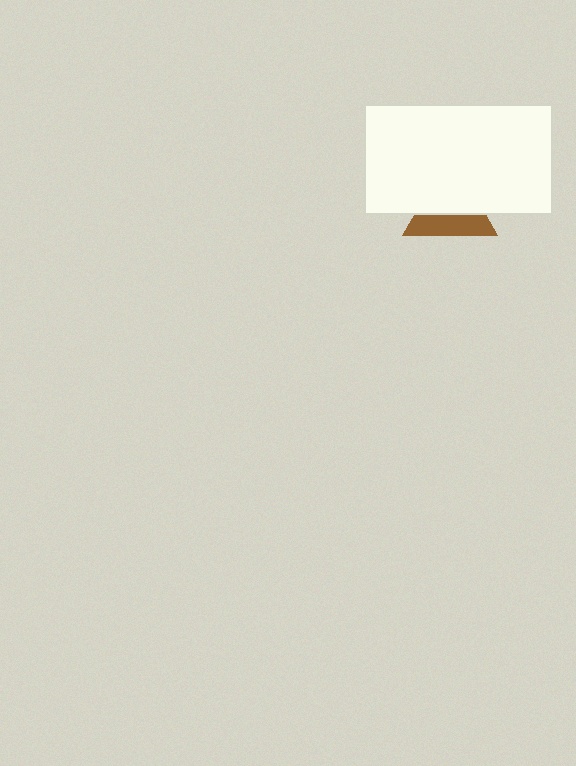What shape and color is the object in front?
The object in front is a white rectangle.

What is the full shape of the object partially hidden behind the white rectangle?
The partially hidden object is a brown triangle.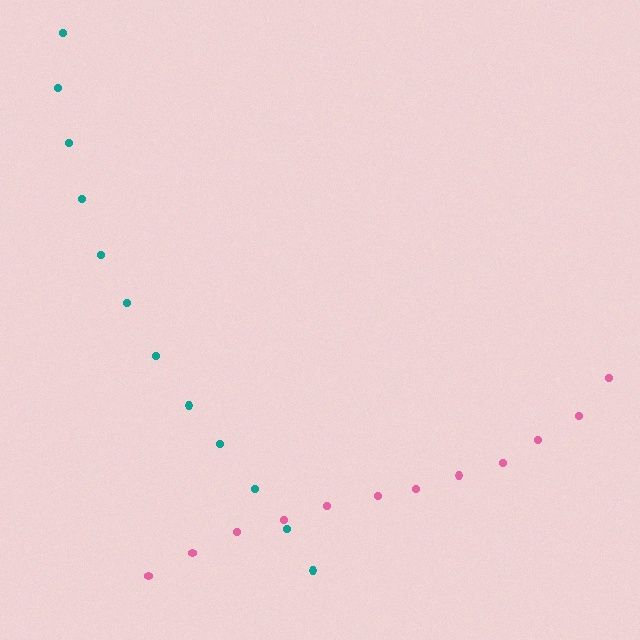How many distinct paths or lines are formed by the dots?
There are 2 distinct paths.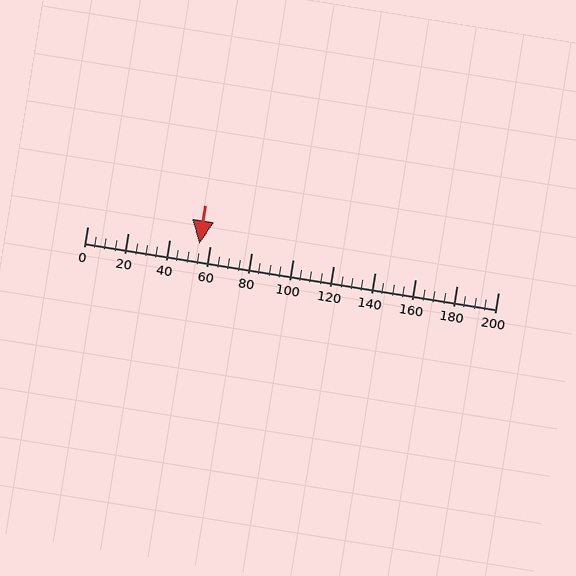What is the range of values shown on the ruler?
The ruler shows values from 0 to 200.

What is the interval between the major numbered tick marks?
The major tick marks are spaced 20 units apart.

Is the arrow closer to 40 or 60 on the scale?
The arrow is closer to 60.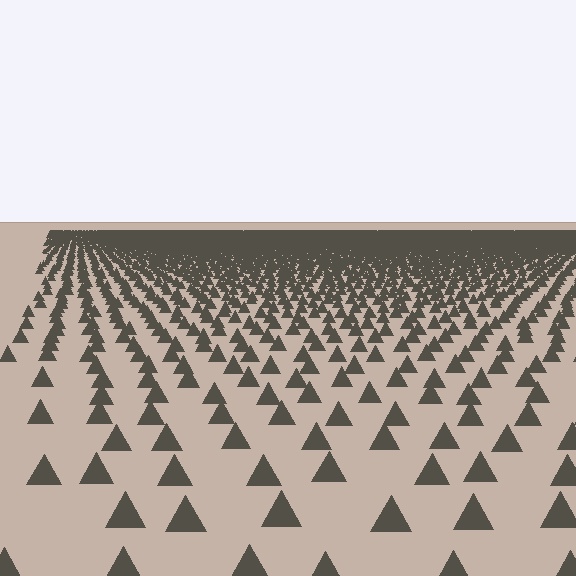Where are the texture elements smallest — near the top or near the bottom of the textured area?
Near the top.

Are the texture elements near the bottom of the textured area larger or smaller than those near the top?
Larger. Near the bottom, elements are closer to the viewer and appear at a bigger on-screen size.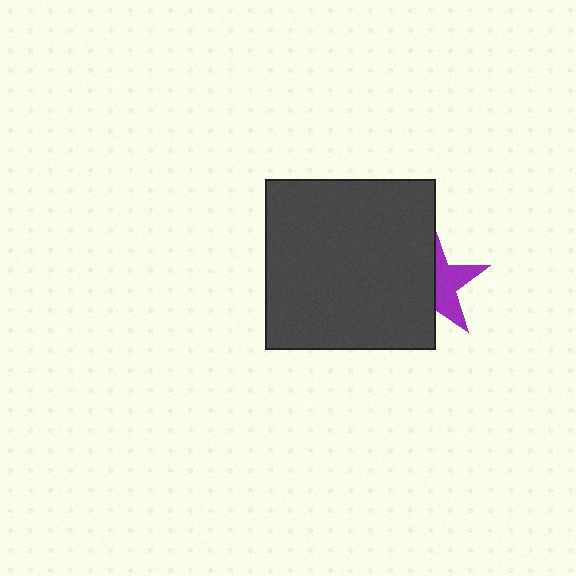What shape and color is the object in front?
The object in front is a dark gray square.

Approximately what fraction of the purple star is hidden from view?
Roughly 54% of the purple star is hidden behind the dark gray square.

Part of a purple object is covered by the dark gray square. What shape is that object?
It is a star.